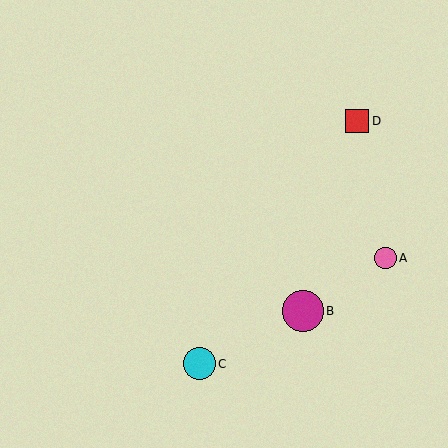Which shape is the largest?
The magenta circle (labeled B) is the largest.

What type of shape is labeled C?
Shape C is a cyan circle.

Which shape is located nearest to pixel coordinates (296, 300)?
The magenta circle (labeled B) at (303, 311) is nearest to that location.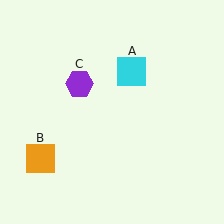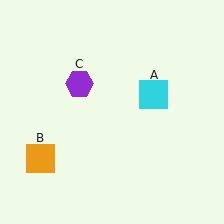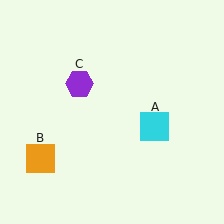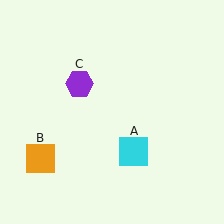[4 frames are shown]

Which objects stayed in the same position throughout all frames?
Orange square (object B) and purple hexagon (object C) remained stationary.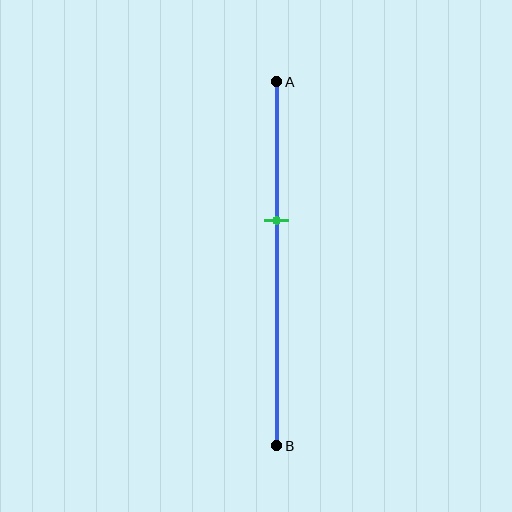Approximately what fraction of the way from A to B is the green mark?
The green mark is approximately 40% of the way from A to B.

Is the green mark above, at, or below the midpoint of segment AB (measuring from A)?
The green mark is above the midpoint of segment AB.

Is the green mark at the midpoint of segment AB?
No, the mark is at about 40% from A, not at the 50% midpoint.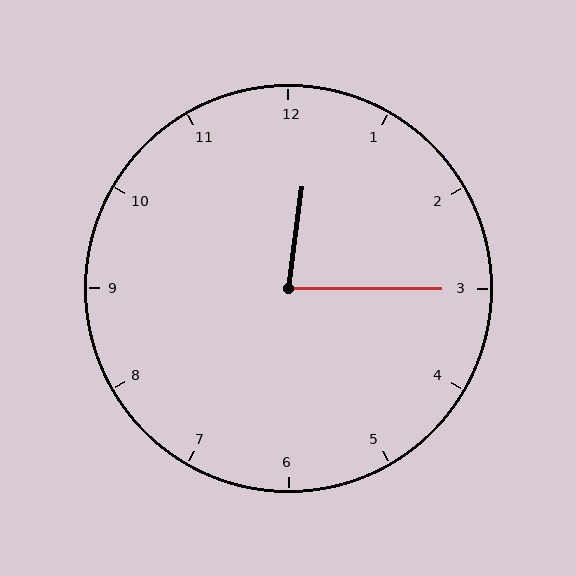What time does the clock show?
12:15.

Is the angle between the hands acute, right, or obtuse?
It is acute.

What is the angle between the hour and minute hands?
Approximately 82 degrees.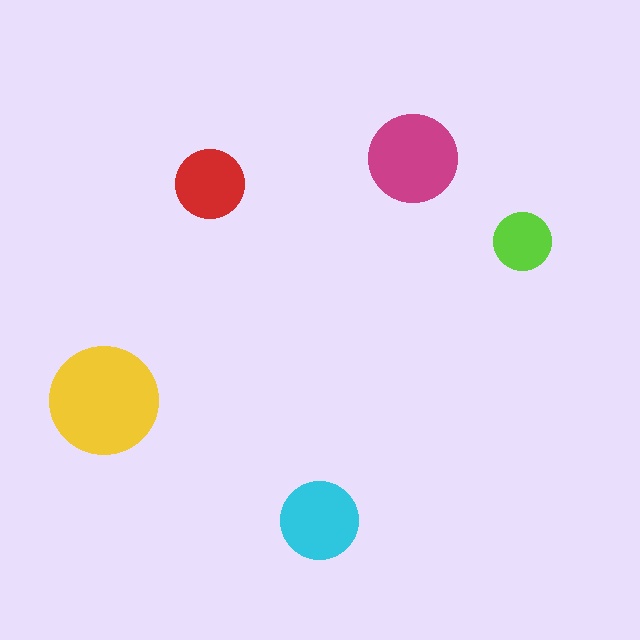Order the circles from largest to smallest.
the yellow one, the magenta one, the cyan one, the red one, the lime one.